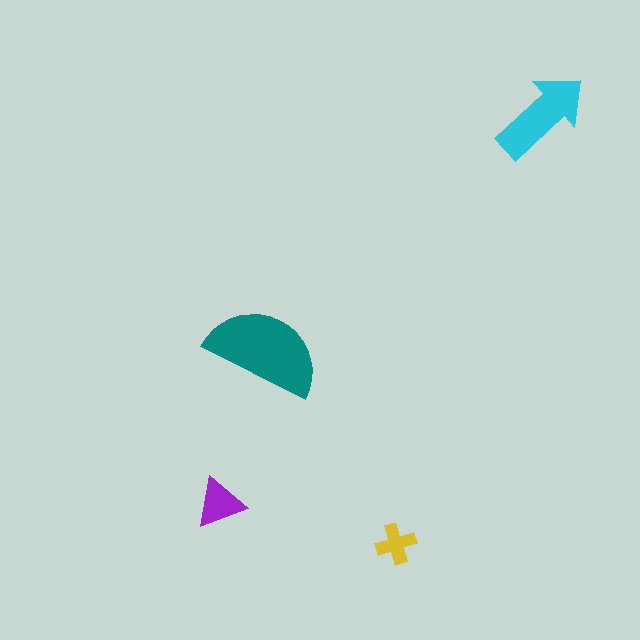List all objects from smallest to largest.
The yellow cross, the purple triangle, the cyan arrow, the teal semicircle.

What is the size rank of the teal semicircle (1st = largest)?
1st.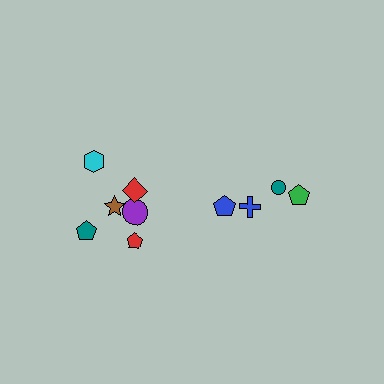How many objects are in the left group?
There are 6 objects.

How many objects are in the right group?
There are 4 objects.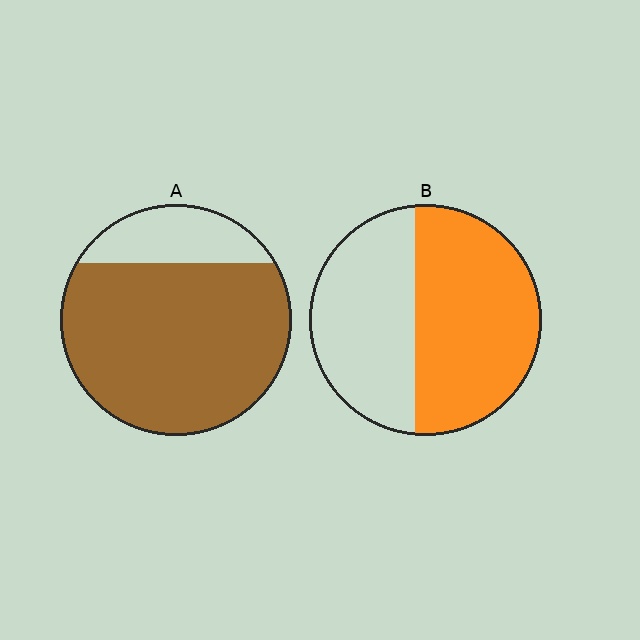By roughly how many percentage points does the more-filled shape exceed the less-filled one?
By roughly 25 percentage points (A over B).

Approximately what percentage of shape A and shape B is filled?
A is approximately 80% and B is approximately 55%.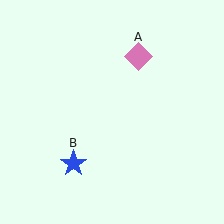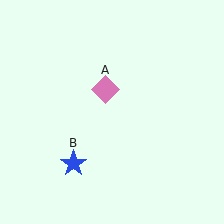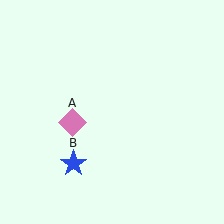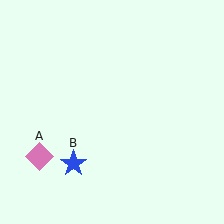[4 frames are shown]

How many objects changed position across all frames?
1 object changed position: pink diamond (object A).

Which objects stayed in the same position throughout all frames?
Blue star (object B) remained stationary.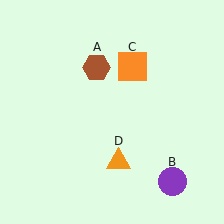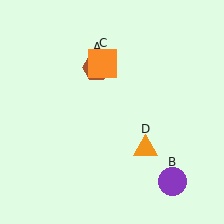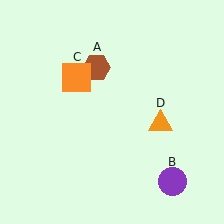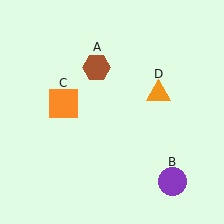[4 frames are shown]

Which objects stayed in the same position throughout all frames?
Brown hexagon (object A) and purple circle (object B) remained stationary.